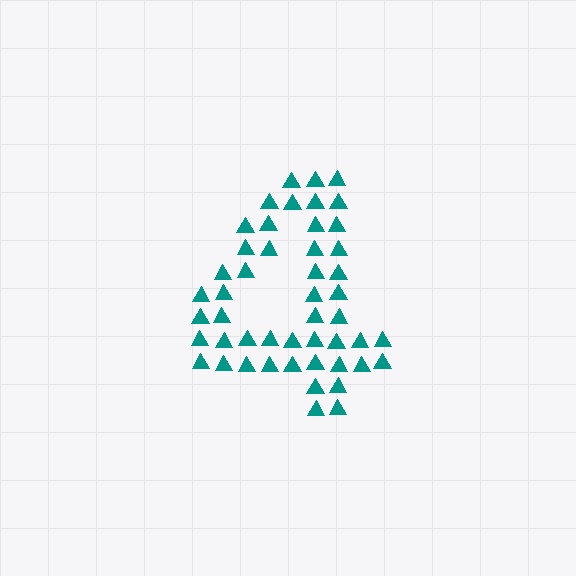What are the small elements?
The small elements are triangles.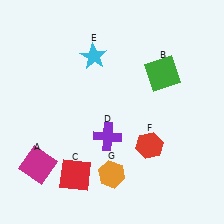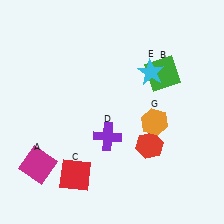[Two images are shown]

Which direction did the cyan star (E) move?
The cyan star (E) moved right.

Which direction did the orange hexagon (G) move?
The orange hexagon (G) moved up.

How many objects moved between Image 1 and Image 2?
2 objects moved between the two images.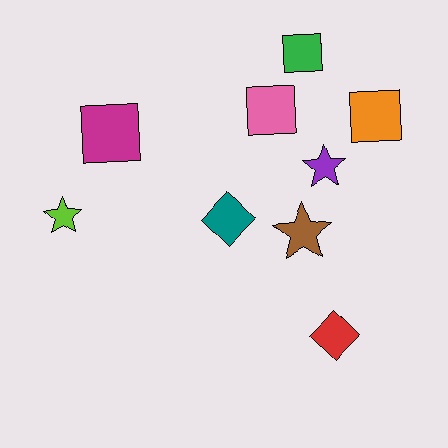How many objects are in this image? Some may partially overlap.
There are 9 objects.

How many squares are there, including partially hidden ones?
There are 4 squares.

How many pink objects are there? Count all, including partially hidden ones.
There is 1 pink object.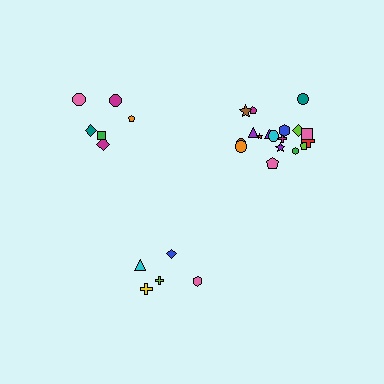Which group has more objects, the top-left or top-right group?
The top-right group.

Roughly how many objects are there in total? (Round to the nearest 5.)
Roughly 30 objects in total.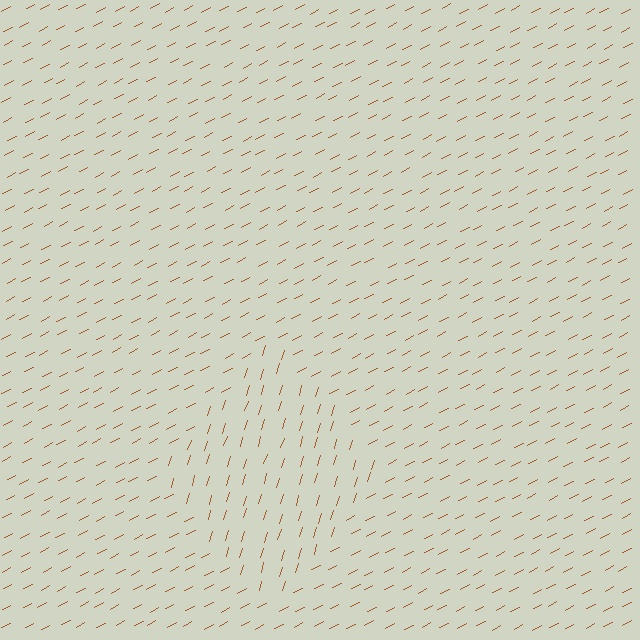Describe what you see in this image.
The image is filled with small brown line segments. A diamond region in the image has lines oriented differently from the surrounding lines, creating a visible texture boundary.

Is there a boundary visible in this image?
Yes, there is a texture boundary formed by a change in line orientation.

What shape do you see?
I see a diamond.